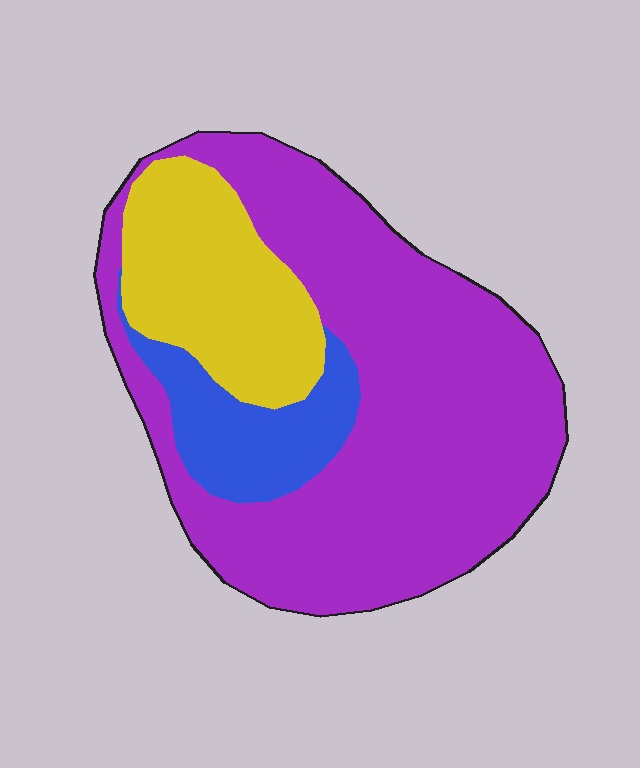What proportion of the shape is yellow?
Yellow covers about 20% of the shape.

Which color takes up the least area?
Blue, at roughly 15%.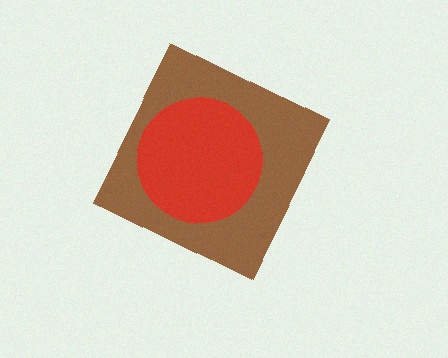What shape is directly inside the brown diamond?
The red circle.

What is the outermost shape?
The brown diamond.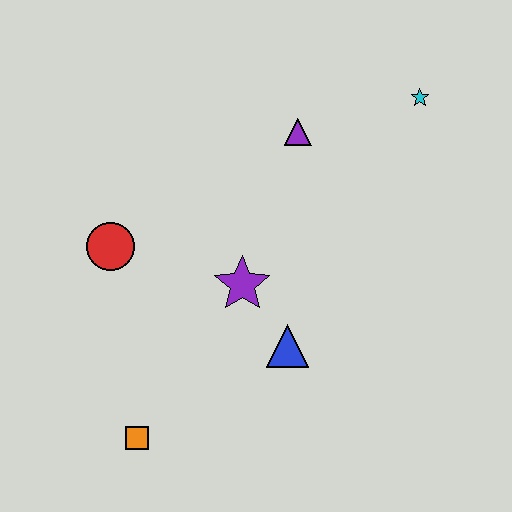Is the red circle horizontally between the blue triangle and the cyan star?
No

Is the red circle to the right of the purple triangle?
No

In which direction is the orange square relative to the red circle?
The orange square is below the red circle.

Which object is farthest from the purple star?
The cyan star is farthest from the purple star.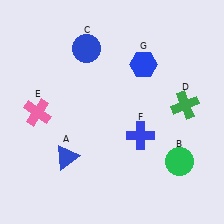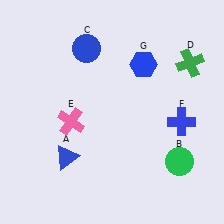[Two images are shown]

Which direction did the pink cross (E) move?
The pink cross (E) moved right.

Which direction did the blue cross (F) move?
The blue cross (F) moved right.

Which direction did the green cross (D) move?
The green cross (D) moved up.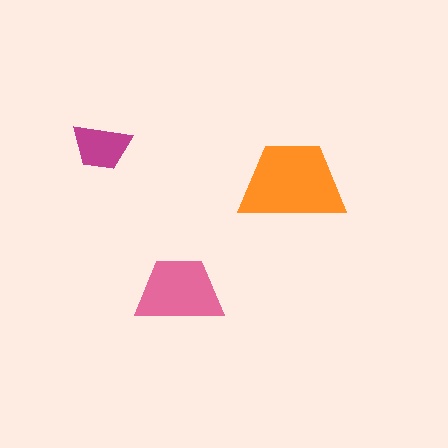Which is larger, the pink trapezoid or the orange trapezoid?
The orange one.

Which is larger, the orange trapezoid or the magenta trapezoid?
The orange one.